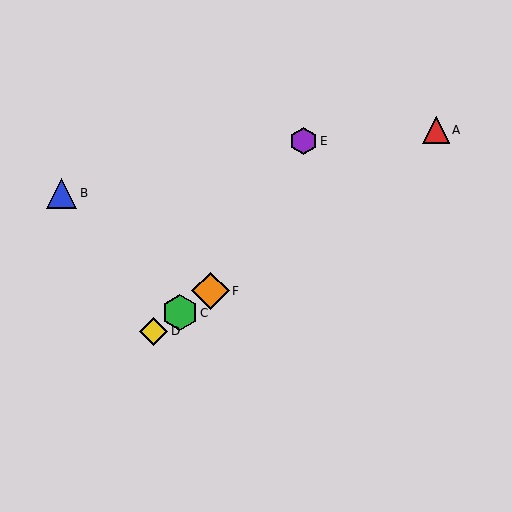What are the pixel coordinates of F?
Object F is at (210, 291).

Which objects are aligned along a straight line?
Objects A, C, D, F are aligned along a straight line.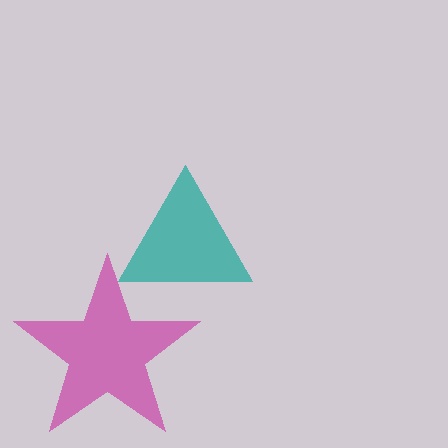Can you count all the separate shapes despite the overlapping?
Yes, there are 2 separate shapes.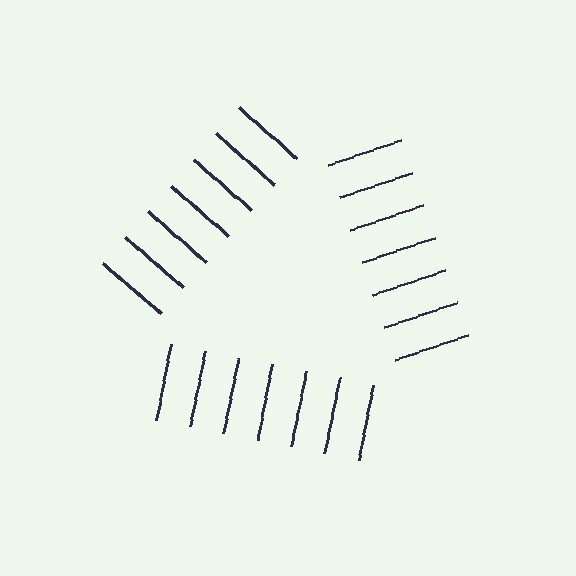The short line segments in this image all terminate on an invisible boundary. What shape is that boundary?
An illusory triangle — the line segments terminate on its edges but no continuous stroke is drawn.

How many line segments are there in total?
21 — 7 along each of the 3 edges.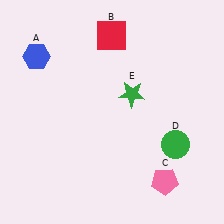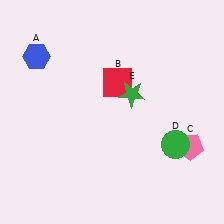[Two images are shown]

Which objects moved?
The objects that moved are: the red square (B), the pink pentagon (C).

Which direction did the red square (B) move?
The red square (B) moved down.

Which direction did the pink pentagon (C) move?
The pink pentagon (C) moved up.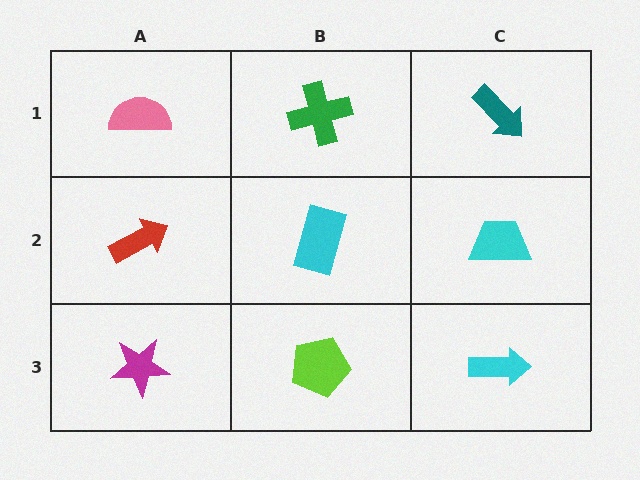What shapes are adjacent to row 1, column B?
A cyan rectangle (row 2, column B), a pink semicircle (row 1, column A), a teal arrow (row 1, column C).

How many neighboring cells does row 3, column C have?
2.